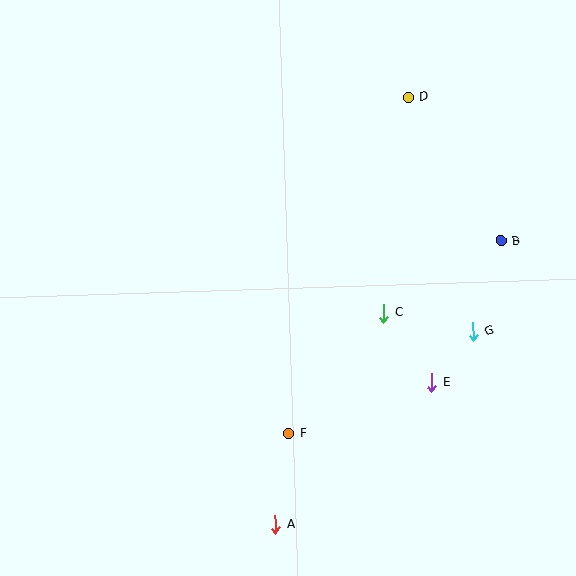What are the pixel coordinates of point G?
Point G is at (473, 331).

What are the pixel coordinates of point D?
Point D is at (408, 97).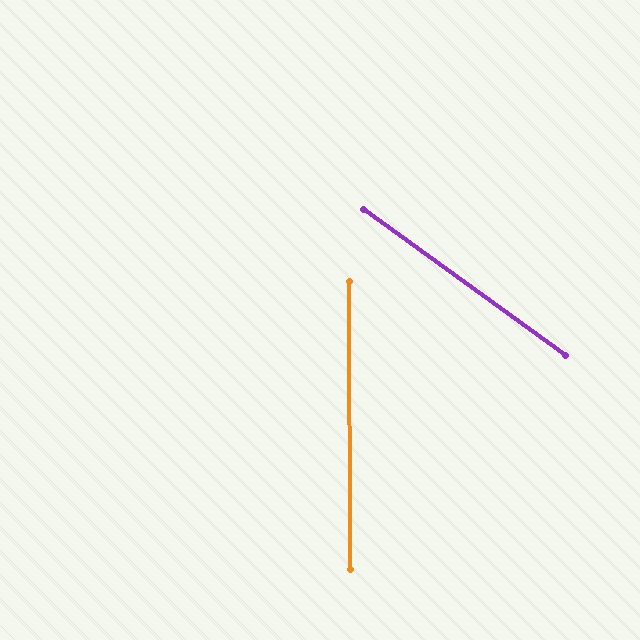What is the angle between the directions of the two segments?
Approximately 54 degrees.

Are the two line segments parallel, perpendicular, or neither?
Neither parallel nor perpendicular — they differ by about 54°.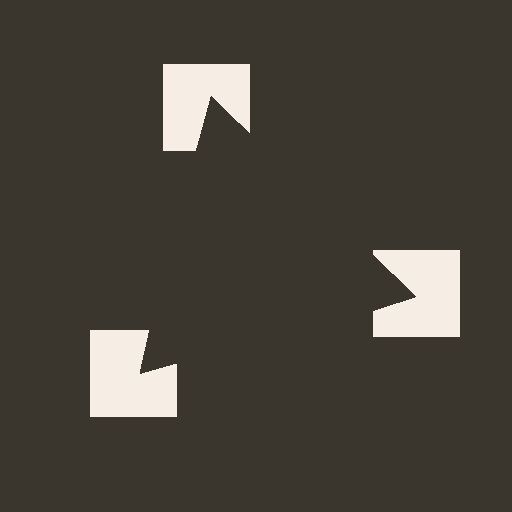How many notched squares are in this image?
There are 3 — one at each vertex of the illusory triangle.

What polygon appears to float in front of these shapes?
An illusory triangle — its edges are inferred from the aligned wedge cuts in the notched squares, not physically drawn.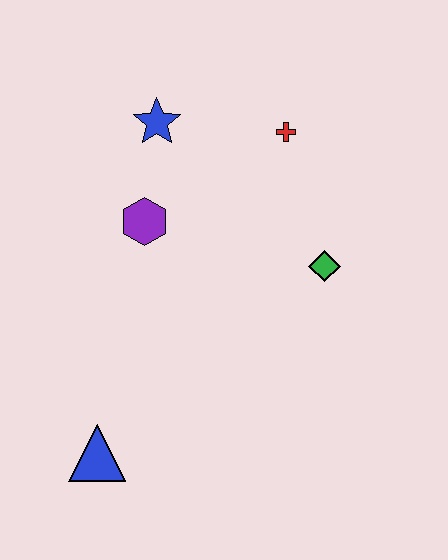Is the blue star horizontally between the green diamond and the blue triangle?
Yes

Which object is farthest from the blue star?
The blue triangle is farthest from the blue star.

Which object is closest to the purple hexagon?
The blue star is closest to the purple hexagon.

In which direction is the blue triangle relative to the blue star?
The blue triangle is below the blue star.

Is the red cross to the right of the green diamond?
No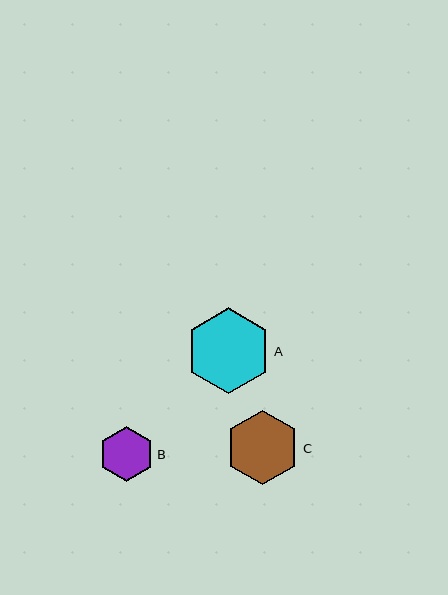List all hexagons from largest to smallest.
From largest to smallest: A, C, B.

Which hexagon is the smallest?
Hexagon B is the smallest with a size of approximately 55 pixels.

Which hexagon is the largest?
Hexagon A is the largest with a size of approximately 86 pixels.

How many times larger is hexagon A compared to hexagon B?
Hexagon A is approximately 1.6 times the size of hexagon B.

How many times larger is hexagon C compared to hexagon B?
Hexagon C is approximately 1.3 times the size of hexagon B.